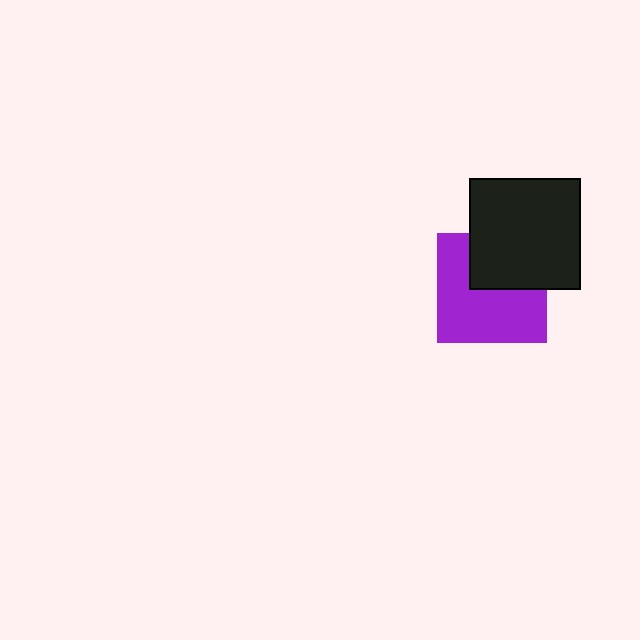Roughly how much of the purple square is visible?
About half of it is visible (roughly 64%).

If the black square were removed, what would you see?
You would see the complete purple square.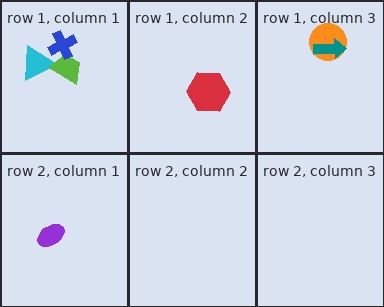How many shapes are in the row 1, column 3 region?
2.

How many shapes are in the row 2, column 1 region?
1.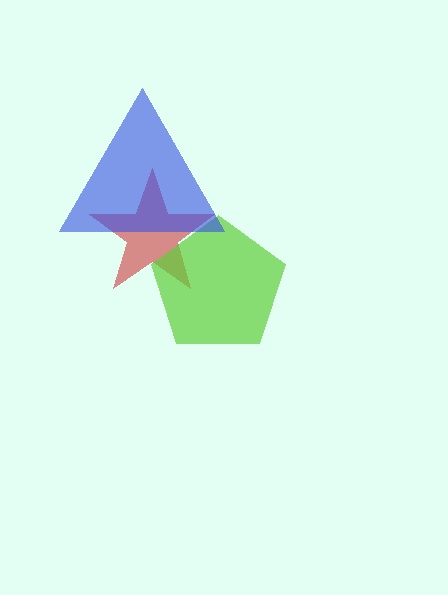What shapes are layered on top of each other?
The layered shapes are: a red star, a lime pentagon, a blue triangle.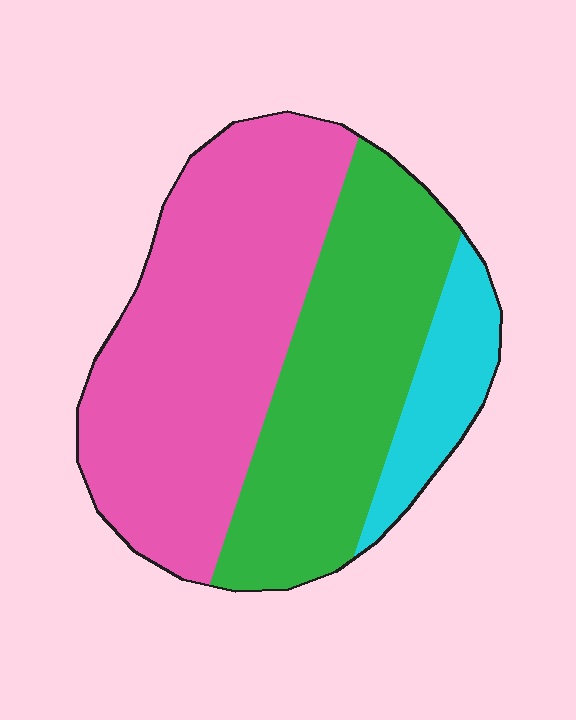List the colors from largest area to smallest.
From largest to smallest: pink, green, cyan.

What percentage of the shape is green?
Green covers roughly 40% of the shape.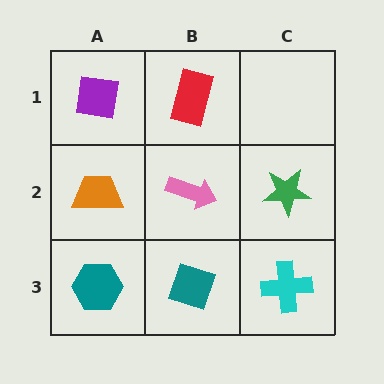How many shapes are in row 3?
3 shapes.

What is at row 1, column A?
A purple square.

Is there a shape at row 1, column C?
No, that cell is empty.